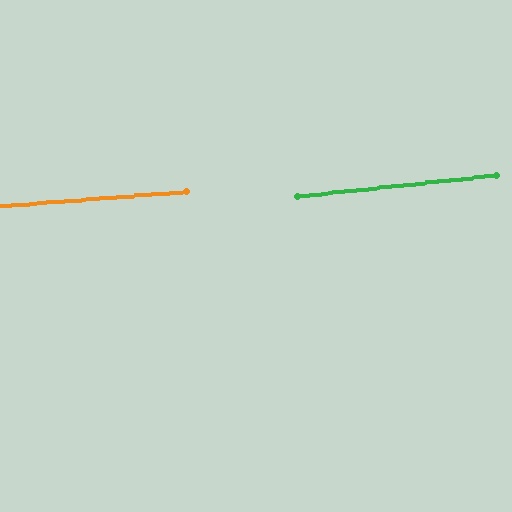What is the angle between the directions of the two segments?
Approximately 2 degrees.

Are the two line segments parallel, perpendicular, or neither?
Parallel — their directions differ by only 1.6°.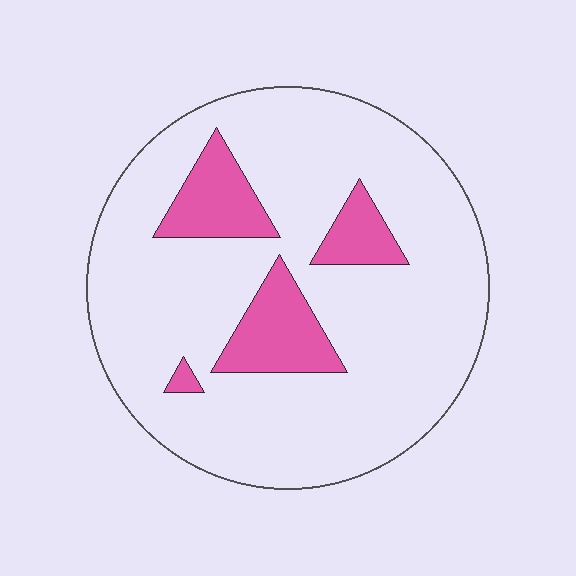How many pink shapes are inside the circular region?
4.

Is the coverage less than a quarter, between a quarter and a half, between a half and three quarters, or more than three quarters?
Less than a quarter.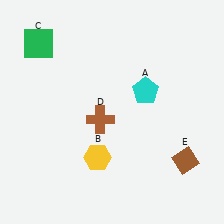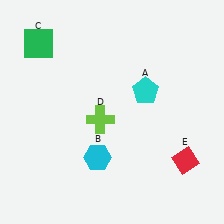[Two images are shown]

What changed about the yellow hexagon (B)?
In Image 1, B is yellow. In Image 2, it changed to cyan.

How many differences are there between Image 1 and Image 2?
There are 3 differences between the two images.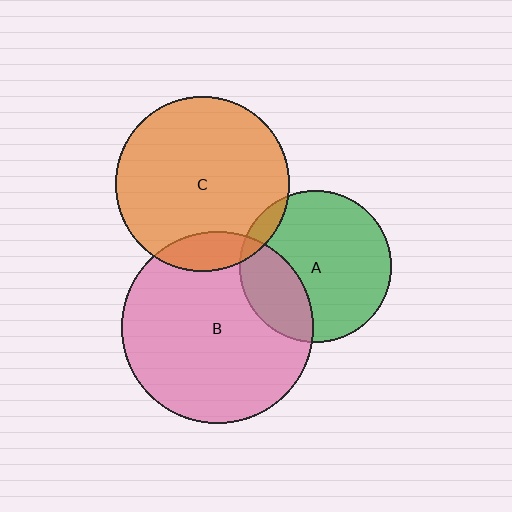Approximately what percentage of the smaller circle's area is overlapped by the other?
Approximately 5%.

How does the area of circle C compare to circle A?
Approximately 1.3 times.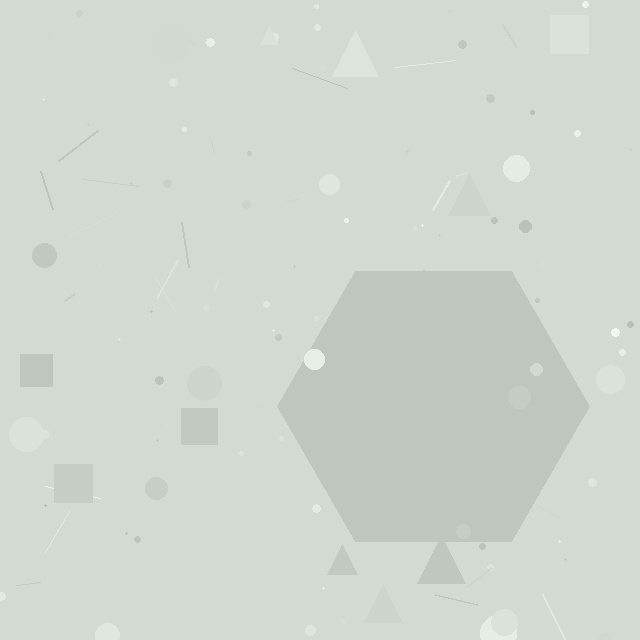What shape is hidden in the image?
A hexagon is hidden in the image.